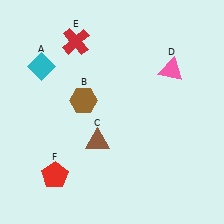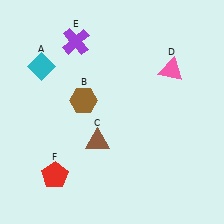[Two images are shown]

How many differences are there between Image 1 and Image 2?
There is 1 difference between the two images.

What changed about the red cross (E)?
In Image 1, E is red. In Image 2, it changed to purple.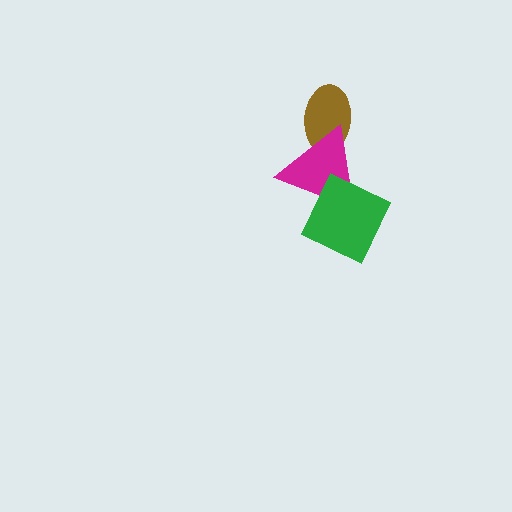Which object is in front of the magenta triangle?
The green square is in front of the magenta triangle.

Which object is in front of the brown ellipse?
The magenta triangle is in front of the brown ellipse.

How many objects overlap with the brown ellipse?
1 object overlaps with the brown ellipse.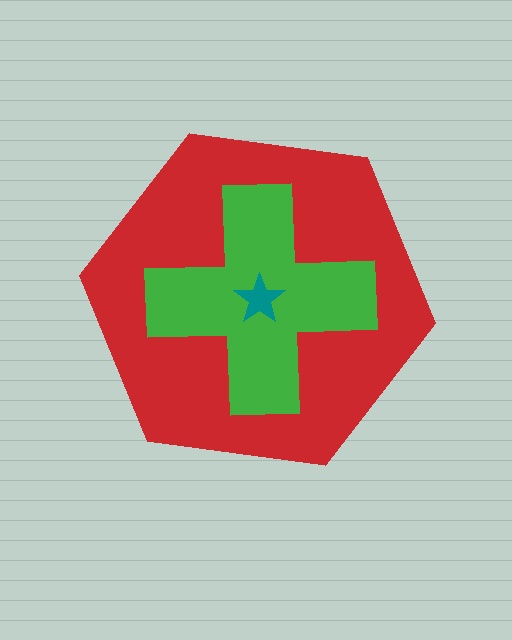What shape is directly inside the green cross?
The teal star.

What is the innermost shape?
The teal star.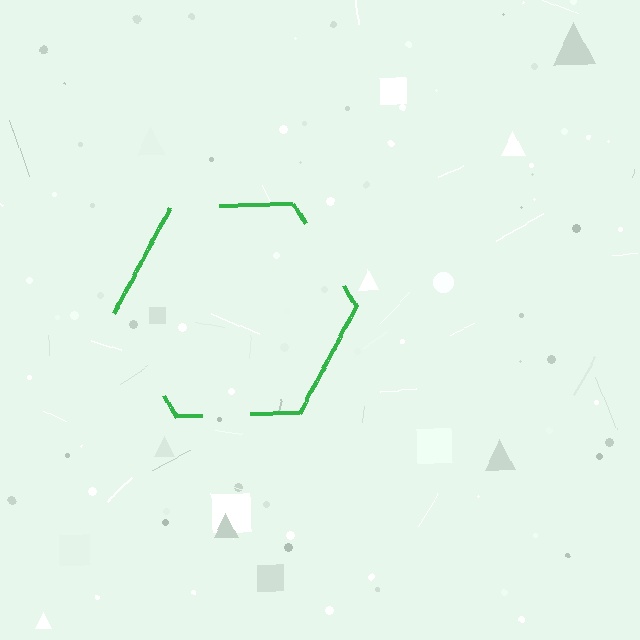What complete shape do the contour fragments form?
The contour fragments form a hexagon.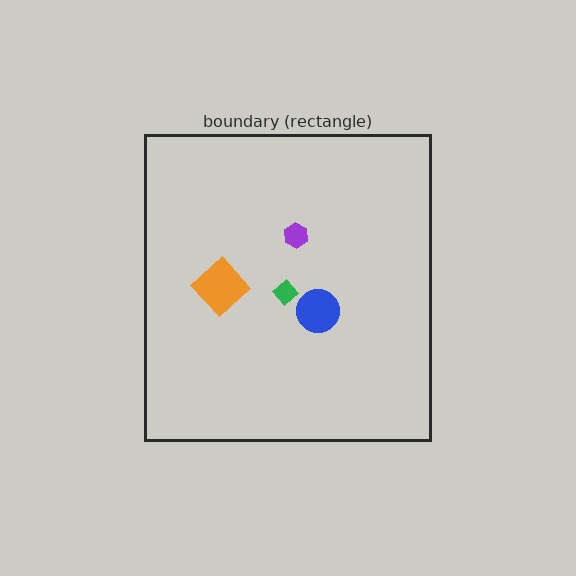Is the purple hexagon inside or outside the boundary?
Inside.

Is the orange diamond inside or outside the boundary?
Inside.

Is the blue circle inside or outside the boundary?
Inside.